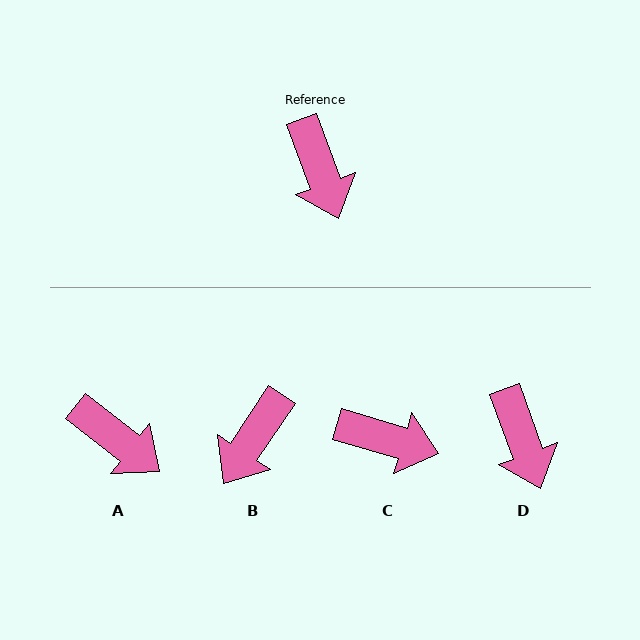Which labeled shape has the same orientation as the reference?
D.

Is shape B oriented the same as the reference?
No, it is off by about 54 degrees.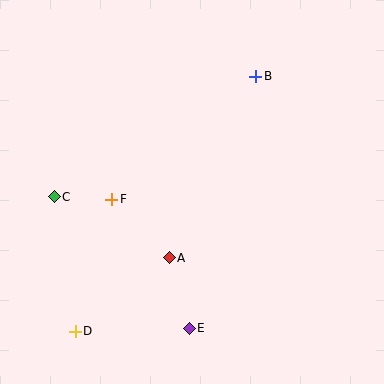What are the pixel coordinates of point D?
Point D is at (75, 331).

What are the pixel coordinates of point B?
Point B is at (256, 76).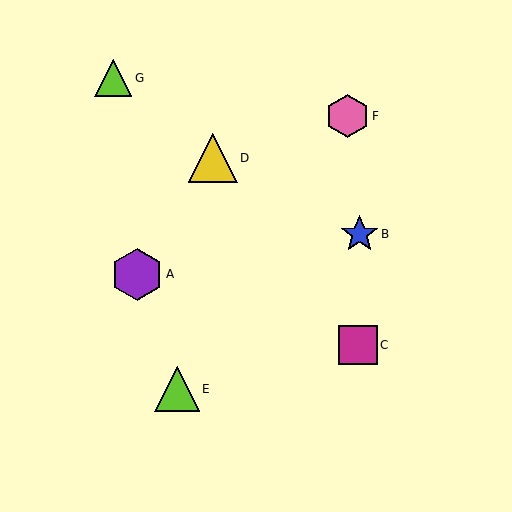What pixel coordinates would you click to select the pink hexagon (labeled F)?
Click at (347, 116) to select the pink hexagon F.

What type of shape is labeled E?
Shape E is a lime triangle.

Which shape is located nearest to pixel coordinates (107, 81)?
The lime triangle (labeled G) at (113, 78) is nearest to that location.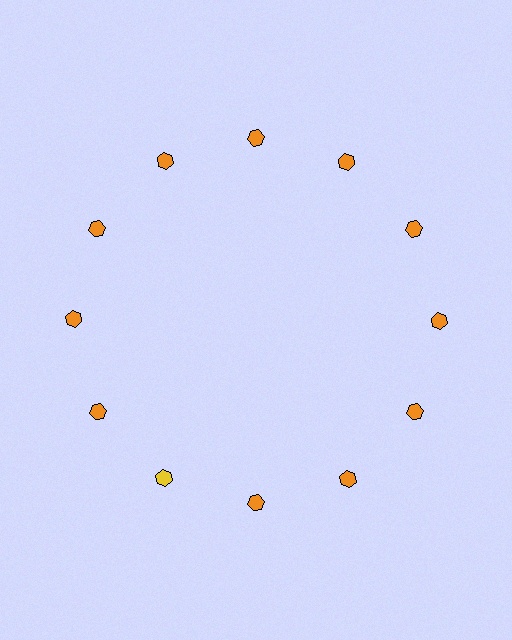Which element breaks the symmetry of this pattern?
The yellow hexagon at roughly the 7 o'clock position breaks the symmetry. All other shapes are orange hexagons.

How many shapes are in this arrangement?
There are 12 shapes arranged in a ring pattern.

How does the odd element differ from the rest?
It has a different color: yellow instead of orange.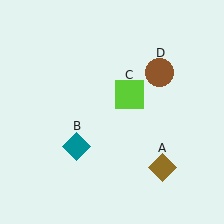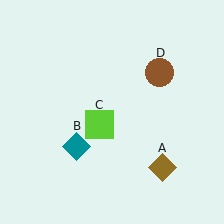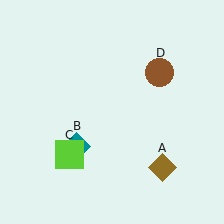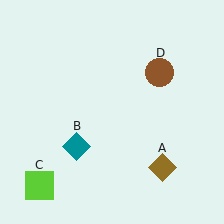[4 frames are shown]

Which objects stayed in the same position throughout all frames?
Brown diamond (object A) and teal diamond (object B) and brown circle (object D) remained stationary.